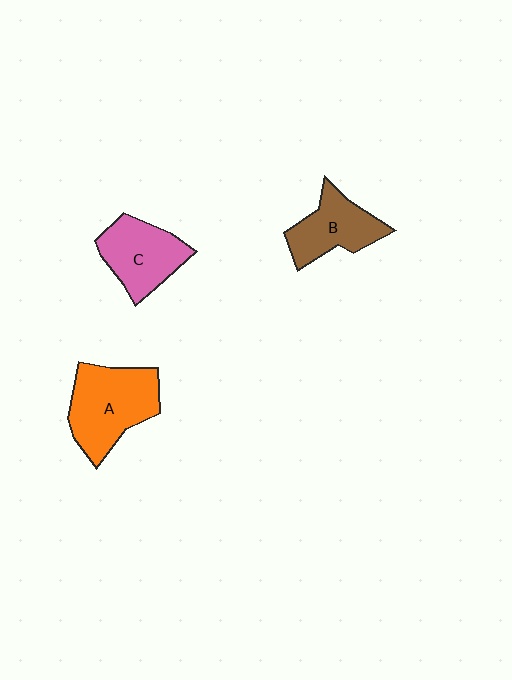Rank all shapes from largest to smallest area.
From largest to smallest: A (orange), C (pink), B (brown).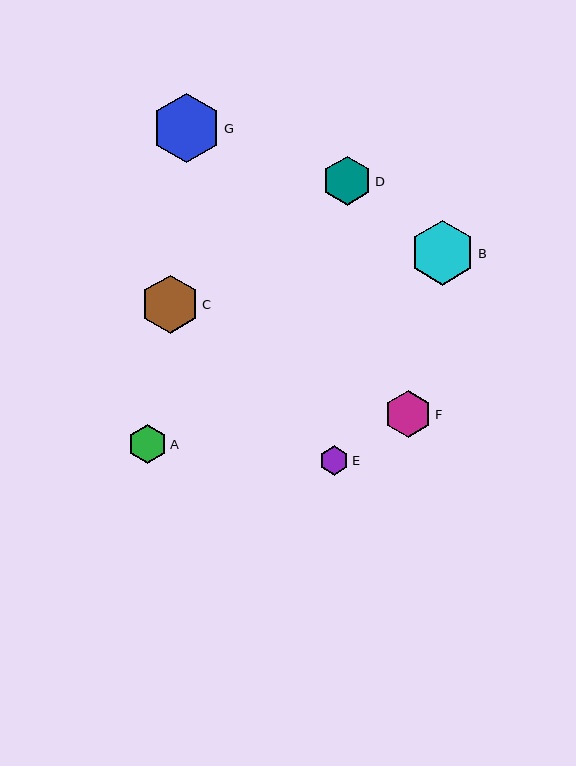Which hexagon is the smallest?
Hexagon E is the smallest with a size of approximately 29 pixels.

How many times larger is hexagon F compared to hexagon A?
Hexagon F is approximately 1.2 times the size of hexagon A.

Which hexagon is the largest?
Hexagon G is the largest with a size of approximately 69 pixels.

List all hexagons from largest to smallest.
From largest to smallest: G, B, C, D, F, A, E.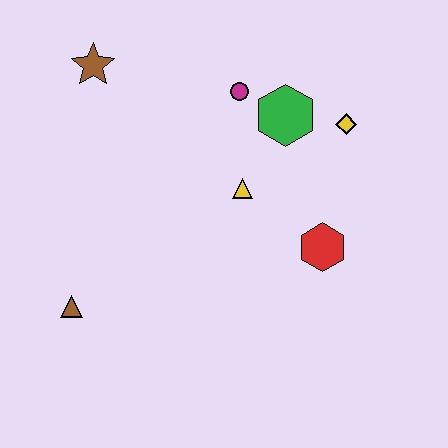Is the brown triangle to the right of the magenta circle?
No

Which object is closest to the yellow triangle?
The green hexagon is closest to the yellow triangle.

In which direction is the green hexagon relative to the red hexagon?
The green hexagon is above the red hexagon.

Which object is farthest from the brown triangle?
The yellow diamond is farthest from the brown triangle.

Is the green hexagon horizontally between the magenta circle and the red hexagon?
Yes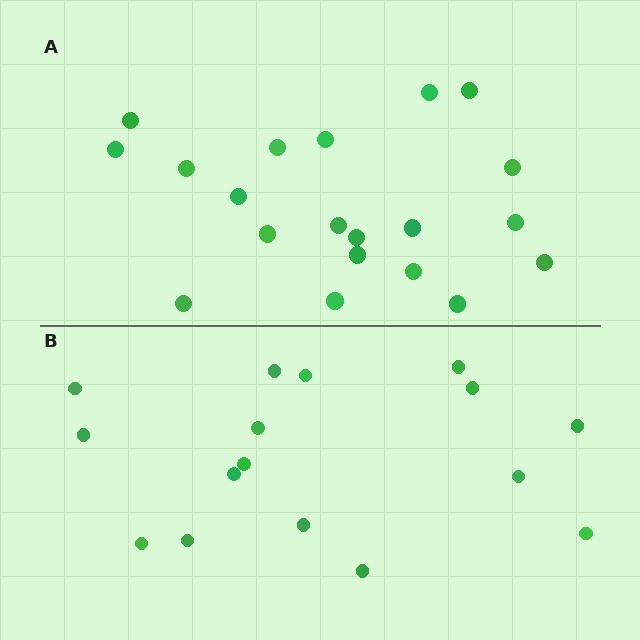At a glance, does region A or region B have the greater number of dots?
Region A (the top region) has more dots.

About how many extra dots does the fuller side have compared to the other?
Region A has about 4 more dots than region B.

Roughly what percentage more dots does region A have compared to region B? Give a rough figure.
About 25% more.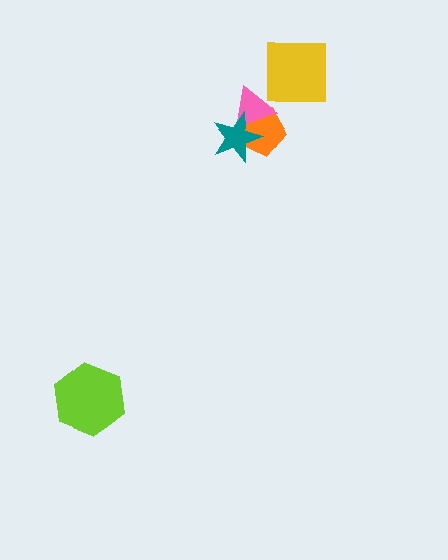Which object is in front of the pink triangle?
The teal star is in front of the pink triangle.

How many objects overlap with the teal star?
2 objects overlap with the teal star.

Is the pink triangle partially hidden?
Yes, it is partially covered by another shape.